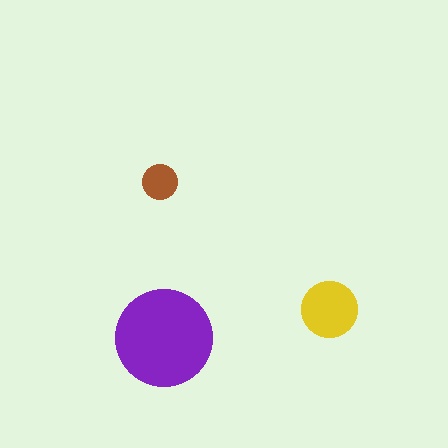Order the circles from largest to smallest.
the purple one, the yellow one, the brown one.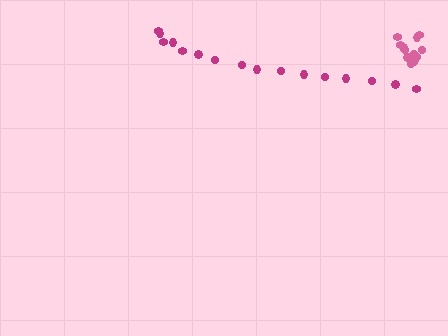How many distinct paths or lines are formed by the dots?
There are 2 distinct paths.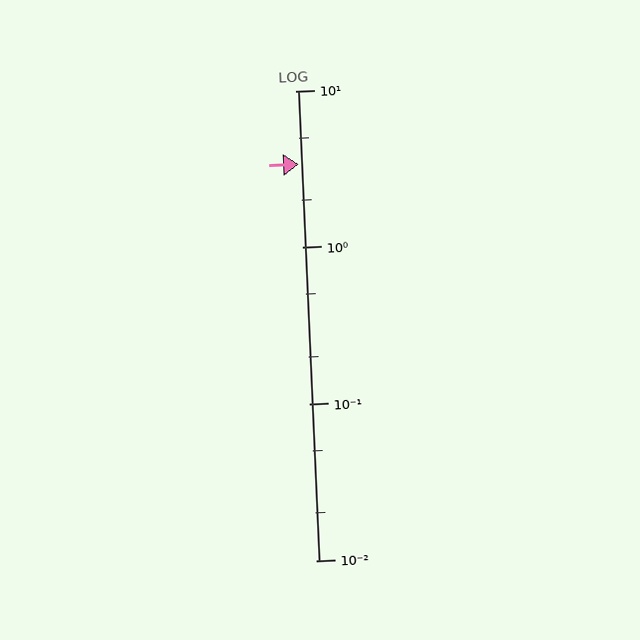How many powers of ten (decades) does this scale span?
The scale spans 3 decades, from 0.01 to 10.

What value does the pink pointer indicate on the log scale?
The pointer indicates approximately 3.4.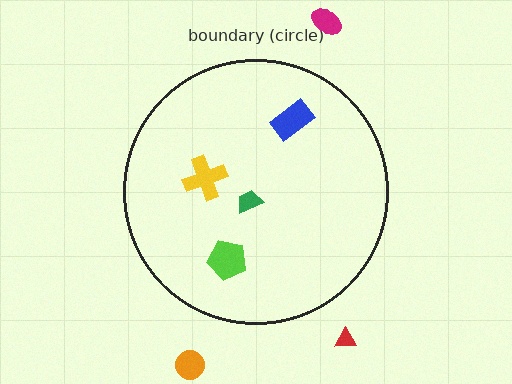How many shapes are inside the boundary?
4 inside, 3 outside.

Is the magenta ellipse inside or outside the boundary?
Outside.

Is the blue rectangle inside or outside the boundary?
Inside.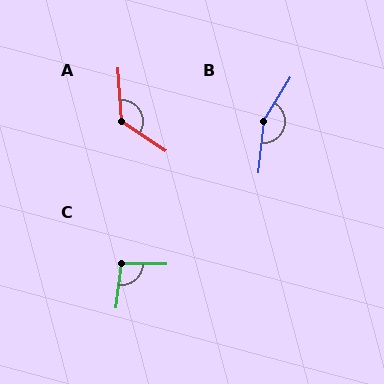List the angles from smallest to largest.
C (97°), A (127°), B (154°).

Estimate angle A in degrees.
Approximately 127 degrees.